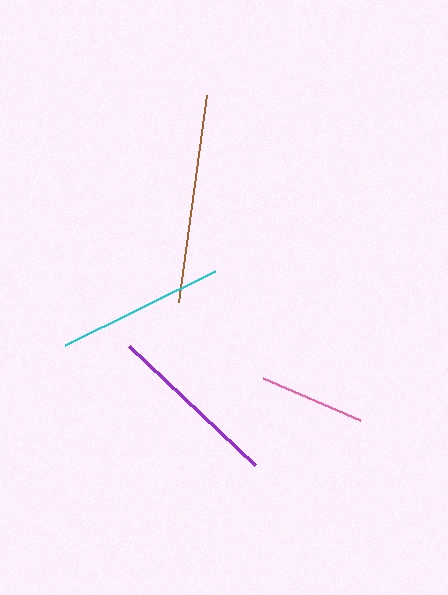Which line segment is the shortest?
The pink line is the shortest at approximately 106 pixels.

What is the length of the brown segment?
The brown segment is approximately 209 pixels long.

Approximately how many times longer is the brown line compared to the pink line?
The brown line is approximately 2.0 times the length of the pink line.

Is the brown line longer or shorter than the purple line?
The brown line is longer than the purple line.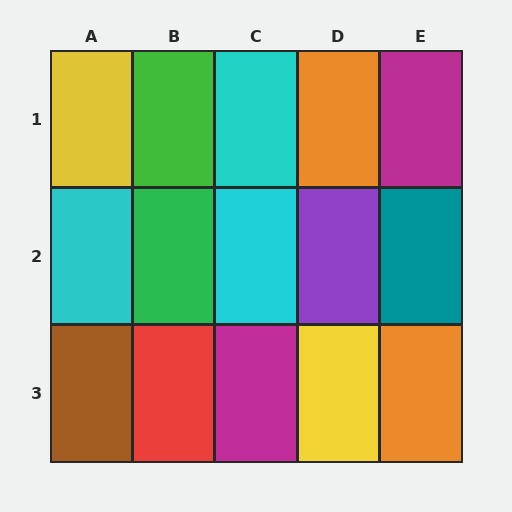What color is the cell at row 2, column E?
Teal.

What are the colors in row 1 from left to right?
Yellow, green, cyan, orange, magenta.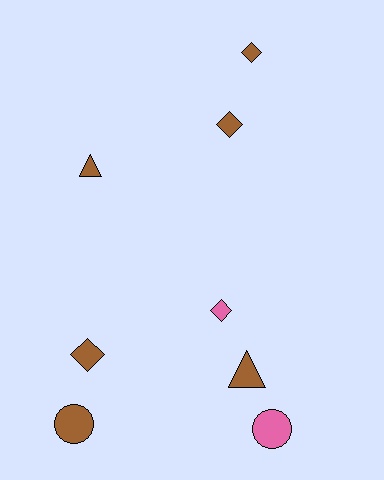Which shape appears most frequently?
Diamond, with 4 objects.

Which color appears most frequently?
Brown, with 6 objects.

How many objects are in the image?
There are 8 objects.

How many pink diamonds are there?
There is 1 pink diamond.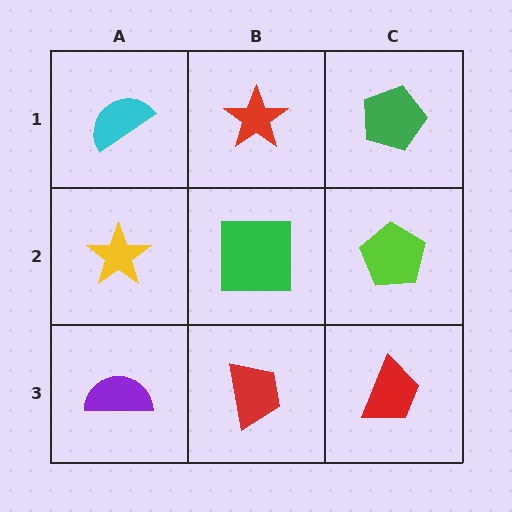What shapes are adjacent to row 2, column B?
A red star (row 1, column B), a red trapezoid (row 3, column B), a yellow star (row 2, column A), a lime pentagon (row 2, column C).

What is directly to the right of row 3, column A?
A red trapezoid.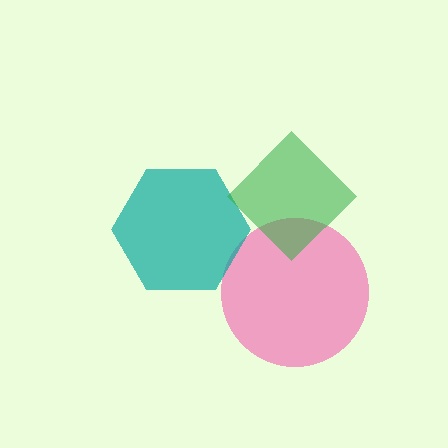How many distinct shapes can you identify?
There are 3 distinct shapes: a pink circle, a teal hexagon, a green diamond.